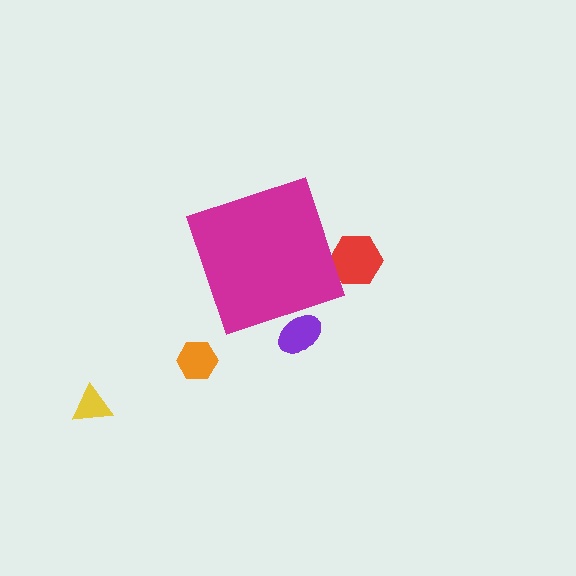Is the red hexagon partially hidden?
Yes, the red hexagon is partially hidden behind the magenta diamond.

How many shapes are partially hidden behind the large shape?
2 shapes are partially hidden.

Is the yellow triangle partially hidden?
No, the yellow triangle is fully visible.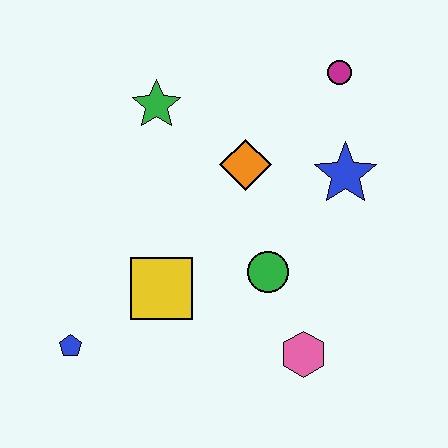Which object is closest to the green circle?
The pink hexagon is closest to the green circle.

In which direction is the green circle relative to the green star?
The green circle is below the green star.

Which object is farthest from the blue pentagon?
The magenta circle is farthest from the blue pentagon.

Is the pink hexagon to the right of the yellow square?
Yes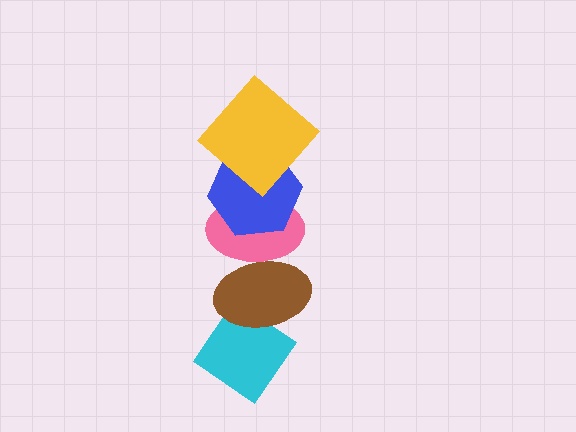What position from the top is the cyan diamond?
The cyan diamond is 5th from the top.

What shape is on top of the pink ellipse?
The blue hexagon is on top of the pink ellipse.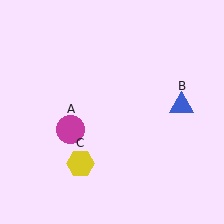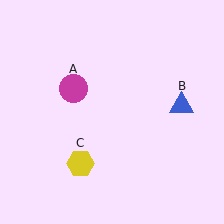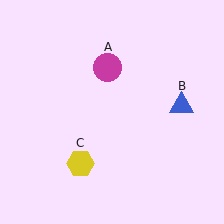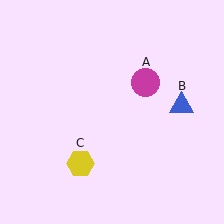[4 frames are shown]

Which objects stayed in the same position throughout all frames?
Blue triangle (object B) and yellow hexagon (object C) remained stationary.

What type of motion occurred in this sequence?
The magenta circle (object A) rotated clockwise around the center of the scene.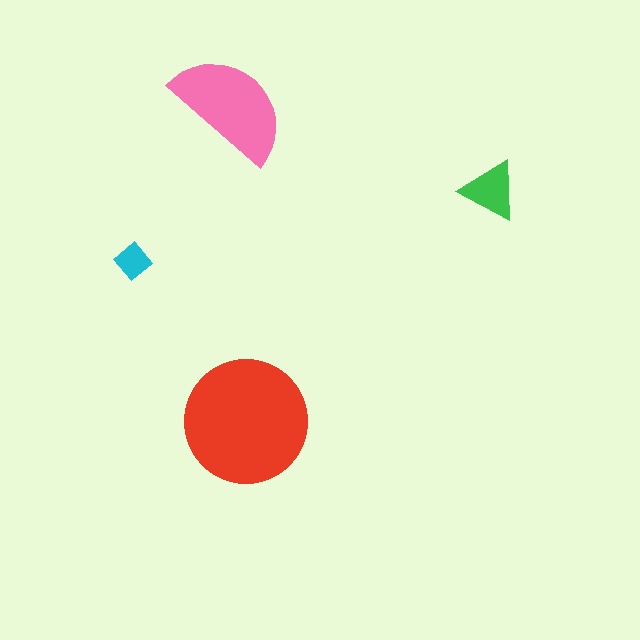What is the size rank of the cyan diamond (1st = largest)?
4th.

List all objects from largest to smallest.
The red circle, the pink semicircle, the green triangle, the cyan diamond.